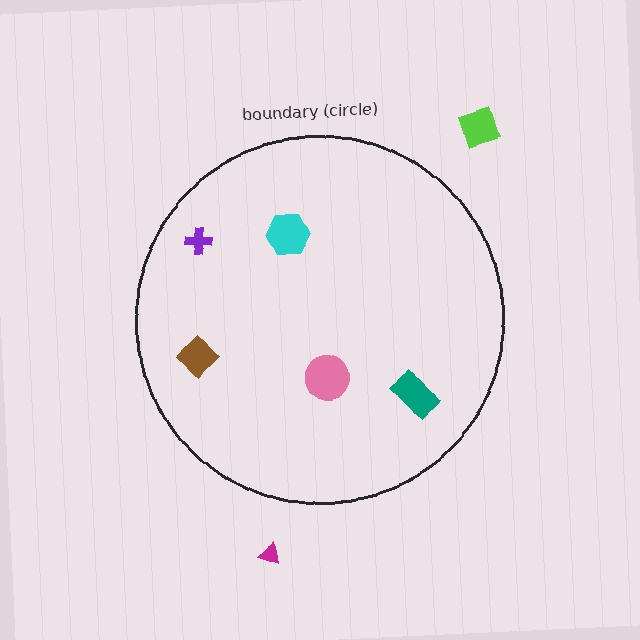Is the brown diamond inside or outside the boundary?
Inside.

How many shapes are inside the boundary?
5 inside, 2 outside.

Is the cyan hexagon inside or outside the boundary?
Inside.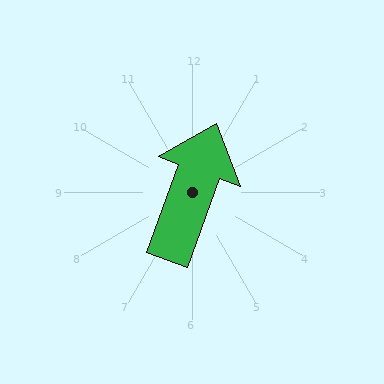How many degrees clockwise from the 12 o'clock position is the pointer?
Approximately 20 degrees.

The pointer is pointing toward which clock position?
Roughly 1 o'clock.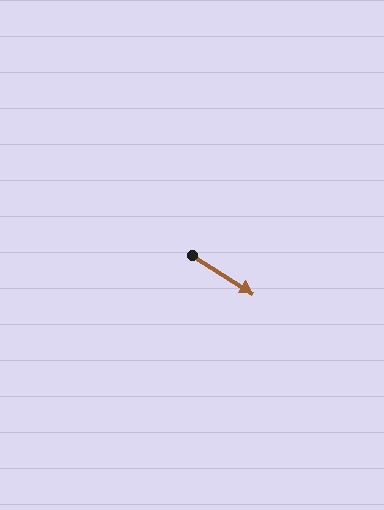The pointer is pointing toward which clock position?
Roughly 4 o'clock.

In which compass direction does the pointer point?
Southeast.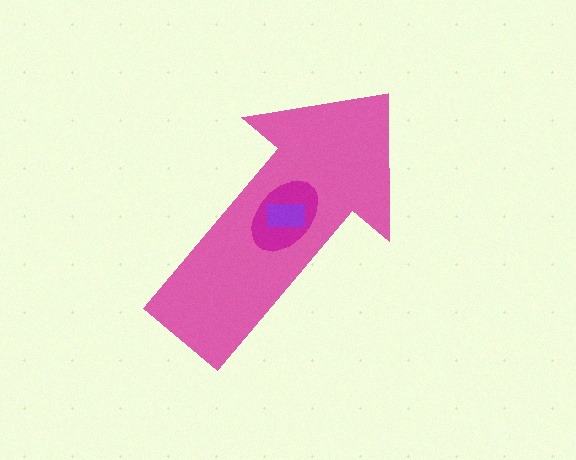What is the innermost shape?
The purple rectangle.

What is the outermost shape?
The pink arrow.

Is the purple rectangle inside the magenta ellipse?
Yes.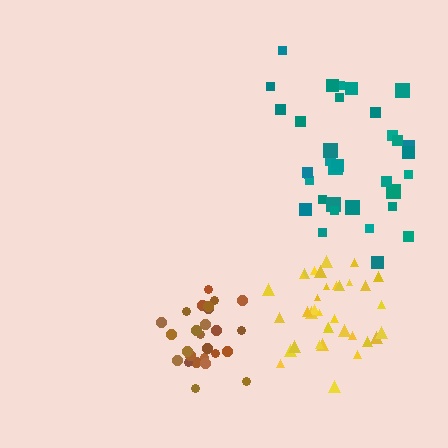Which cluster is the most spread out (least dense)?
Teal.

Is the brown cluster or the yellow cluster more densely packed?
Brown.